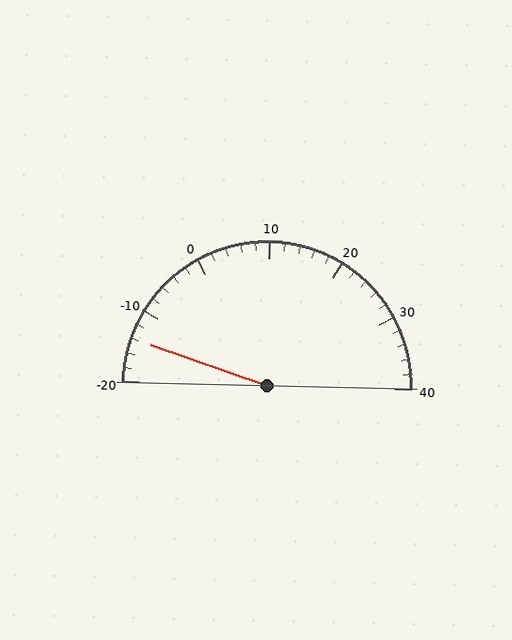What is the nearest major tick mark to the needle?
The nearest major tick mark is -10.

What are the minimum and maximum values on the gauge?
The gauge ranges from -20 to 40.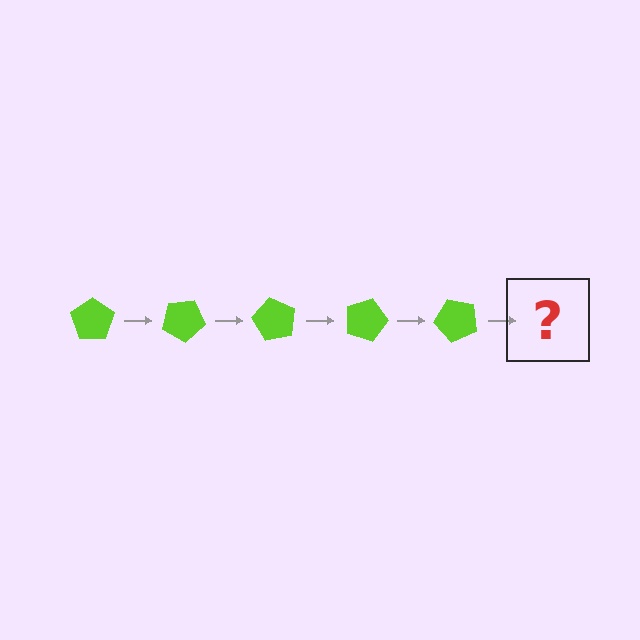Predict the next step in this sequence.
The next step is a lime pentagon rotated 150 degrees.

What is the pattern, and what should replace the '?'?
The pattern is that the pentagon rotates 30 degrees each step. The '?' should be a lime pentagon rotated 150 degrees.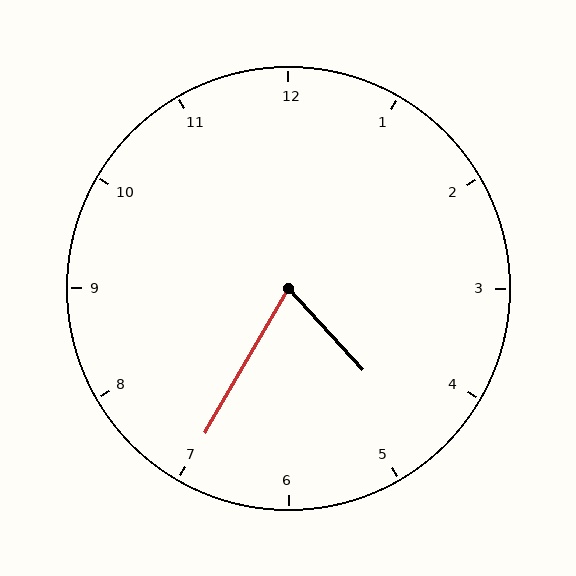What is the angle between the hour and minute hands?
Approximately 72 degrees.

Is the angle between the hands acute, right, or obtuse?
It is acute.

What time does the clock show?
4:35.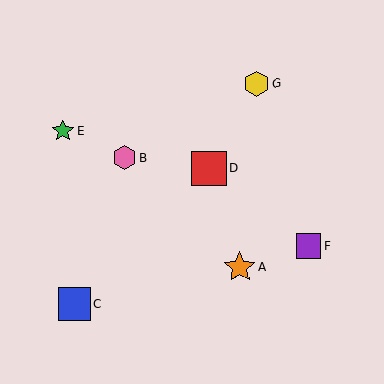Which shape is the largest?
The red square (labeled D) is the largest.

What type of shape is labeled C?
Shape C is a blue square.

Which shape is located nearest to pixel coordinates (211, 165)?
The red square (labeled D) at (209, 168) is nearest to that location.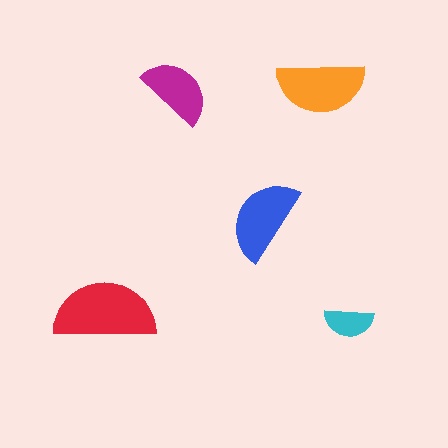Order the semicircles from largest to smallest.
the red one, the orange one, the blue one, the magenta one, the cyan one.